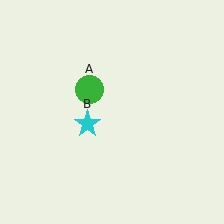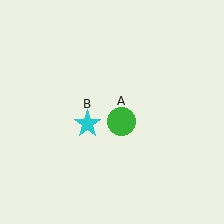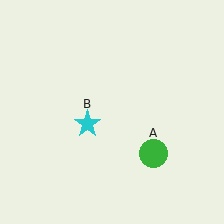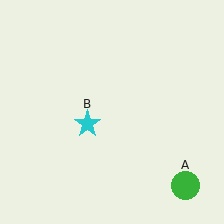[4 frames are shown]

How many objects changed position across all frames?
1 object changed position: green circle (object A).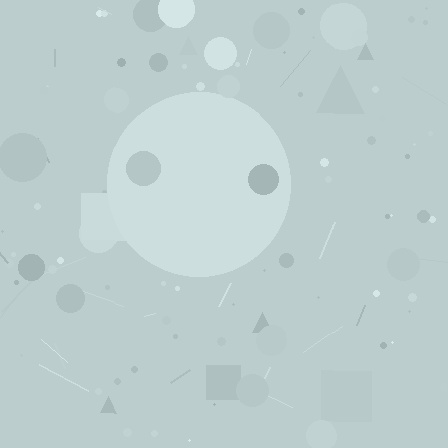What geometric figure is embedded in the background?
A circle is embedded in the background.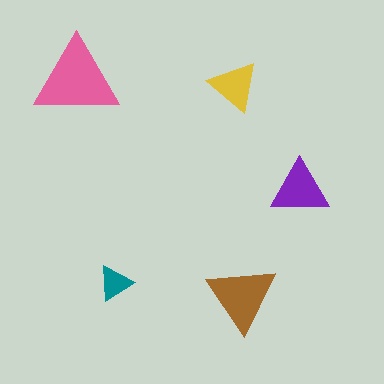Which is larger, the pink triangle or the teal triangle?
The pink one.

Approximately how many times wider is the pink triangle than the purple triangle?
About 1.5 times wider.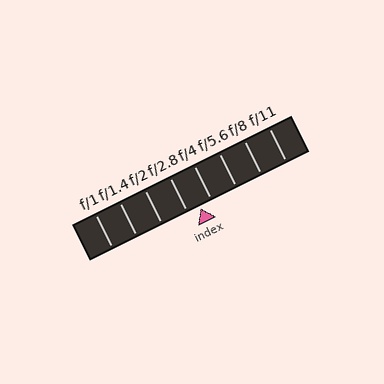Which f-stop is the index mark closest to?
The index mark is closest to f/4.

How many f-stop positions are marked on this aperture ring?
There are 8 f-stop positions marked.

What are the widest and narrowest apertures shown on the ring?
The widest aperture shown is f/1 and the narrowest is f/11.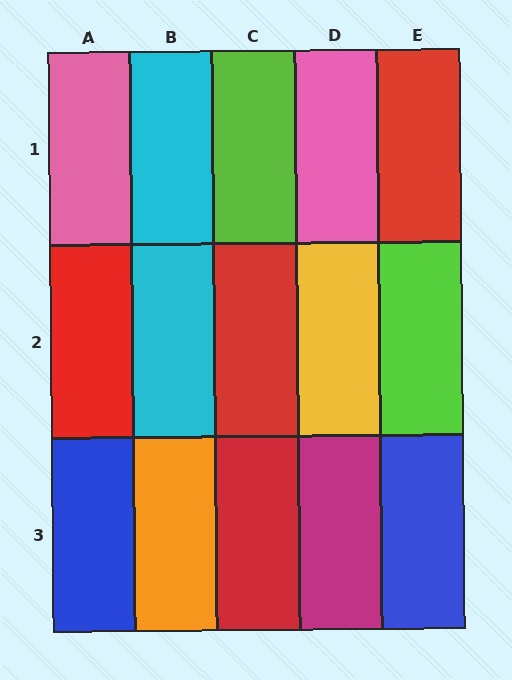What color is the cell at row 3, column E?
Blue.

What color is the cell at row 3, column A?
Blue.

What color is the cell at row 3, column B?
Orange.